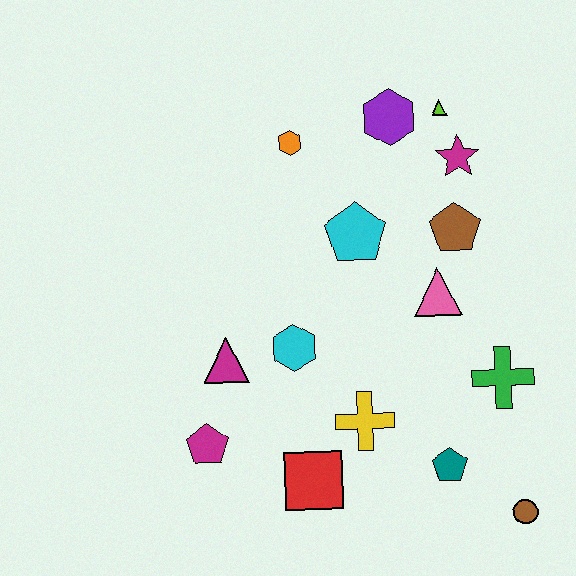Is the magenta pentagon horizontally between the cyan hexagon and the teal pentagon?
No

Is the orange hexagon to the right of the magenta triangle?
Yes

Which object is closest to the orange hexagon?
The purple hexagon is closest to the orange hexagon.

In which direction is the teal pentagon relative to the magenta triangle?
The teal pentagon is to the right of the magenta triangle.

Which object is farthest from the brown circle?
The orange hexagon is farthest from the brown circle.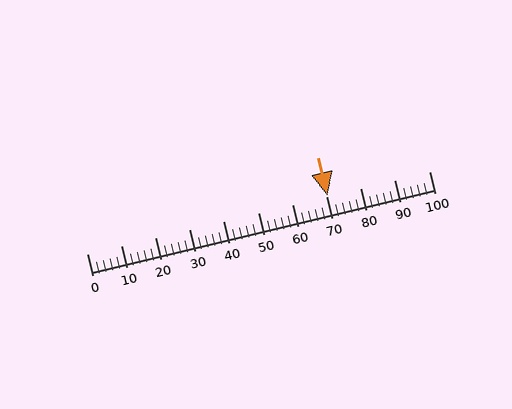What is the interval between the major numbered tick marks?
The major tick marks are spaced 10 units apart.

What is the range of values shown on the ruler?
The ruler shows values from 0 to 100.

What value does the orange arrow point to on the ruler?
The orange arrow points to approximately 70.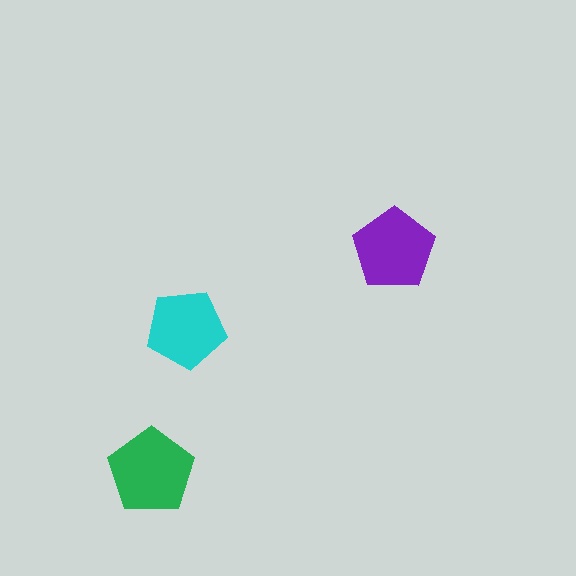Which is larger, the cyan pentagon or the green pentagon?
The green one.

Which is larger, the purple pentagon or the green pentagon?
The green one.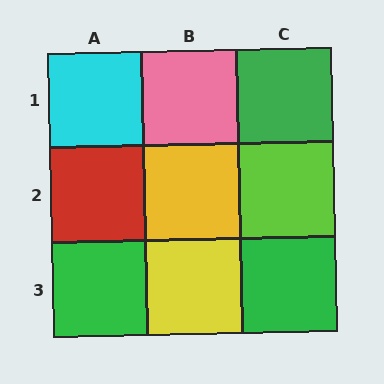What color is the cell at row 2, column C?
Lime.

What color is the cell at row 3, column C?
Green.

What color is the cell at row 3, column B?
Yellow.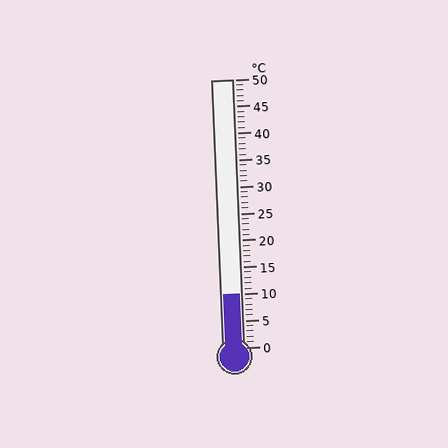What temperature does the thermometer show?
The thermometer shows approximately 10°C.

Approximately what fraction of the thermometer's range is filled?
The thermometer is filled to approximately 20% of its range.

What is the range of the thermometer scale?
The thermometer scale ranges from 0°C to 50°C.